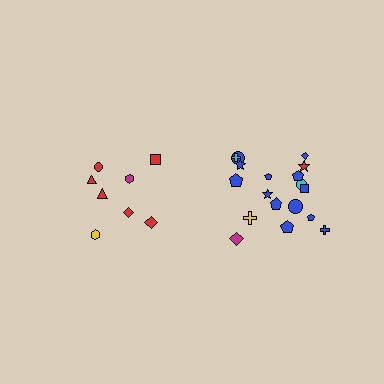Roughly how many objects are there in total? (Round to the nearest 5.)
Roughly 25 objects in total.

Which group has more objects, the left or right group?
The right group.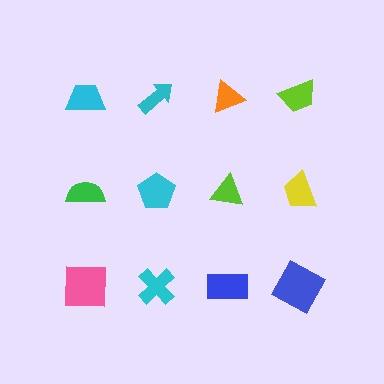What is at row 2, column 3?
A lime triangle.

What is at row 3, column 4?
A blue square.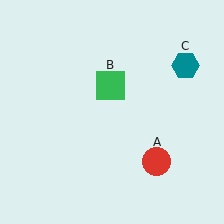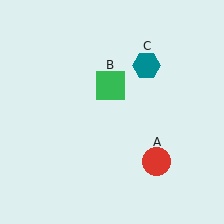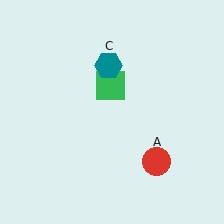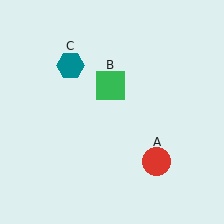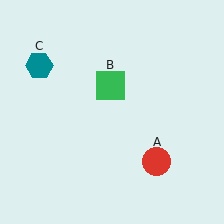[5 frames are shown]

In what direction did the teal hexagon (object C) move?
The teal hexagon (object C) moved left.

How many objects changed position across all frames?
1 object changed position: teal hexagon (object C).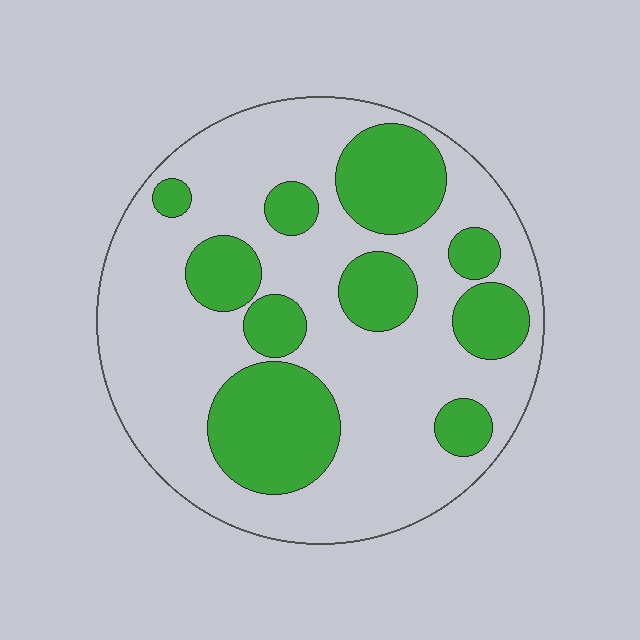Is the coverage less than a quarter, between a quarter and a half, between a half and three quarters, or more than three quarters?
Between a quarter and a half.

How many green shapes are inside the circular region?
10.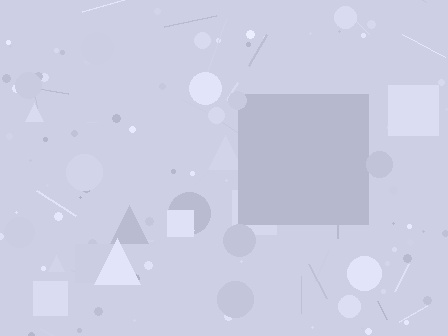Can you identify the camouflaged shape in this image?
The camouflaged shape is a square.